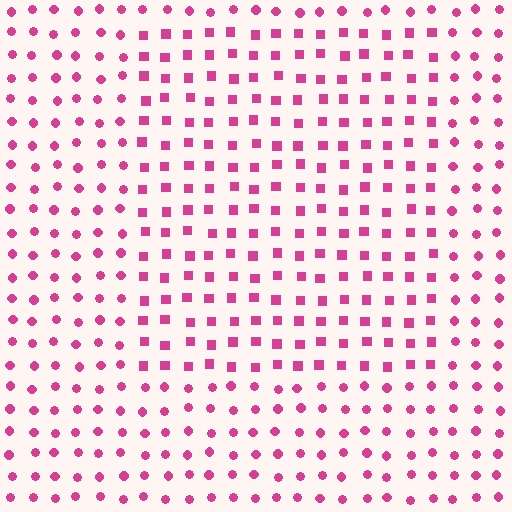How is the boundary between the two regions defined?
The boundary is defined by a change in element shape: squares inside vs. circles outside. All elements share the same color and spacing.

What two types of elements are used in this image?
The image uses squares inside the rectangle region and circles outside it.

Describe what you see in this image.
The image is filled with small magenta elements arranged in a uniform grid. A rectangle-shaped region contains squares, while the surrounding area contains circles. The boundary is defined purely by the change in element shape.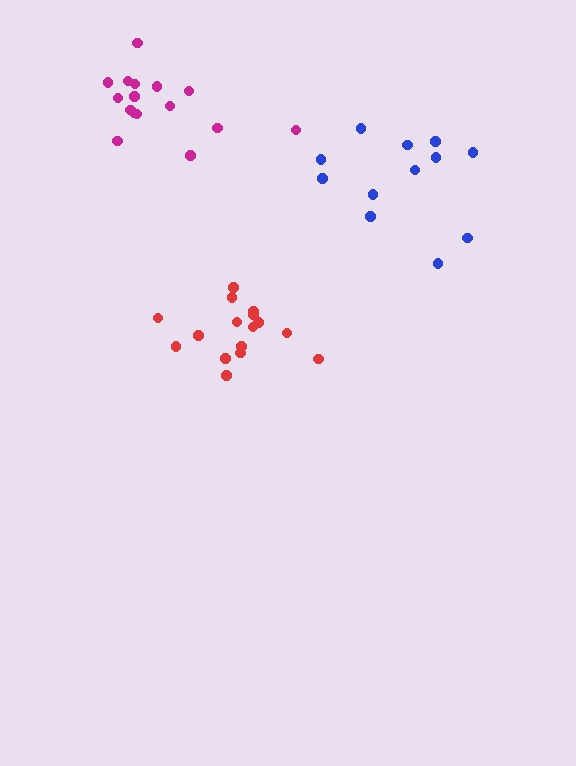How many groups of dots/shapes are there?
There are 3 groups.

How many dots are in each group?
Group 1: 16 dots, Group 2: 12 dots, Group 3: 16 dots (44 total).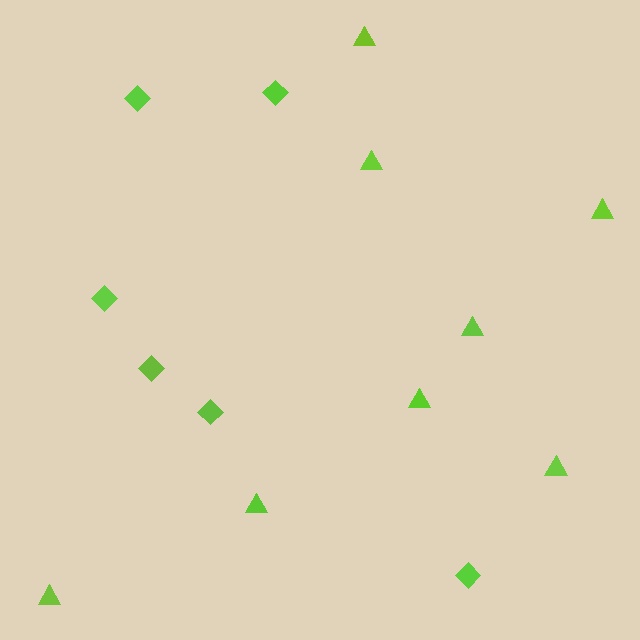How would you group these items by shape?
There are 2 groups: one group of diamonds (6) and one group of triangles (8).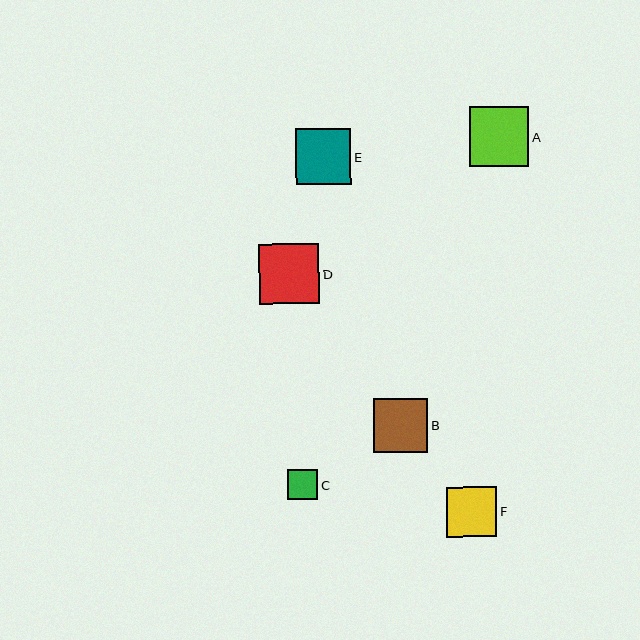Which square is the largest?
Square D is the largest with a size of approximately 60 pixels.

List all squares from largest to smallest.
From largest to smallest: D, A, E, B, F, C.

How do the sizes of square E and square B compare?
Square E and square B are approximately the same size.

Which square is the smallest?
Square C is the smallest with a size of approximately 30 pixels.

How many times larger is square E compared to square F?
Square E is approximately 1.1 times the size of square F.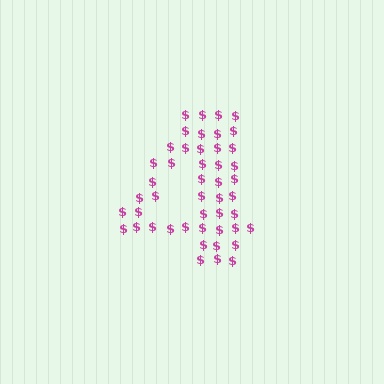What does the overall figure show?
The overall figure shows the digit 4.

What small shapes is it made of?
It is made of small dollar signs.